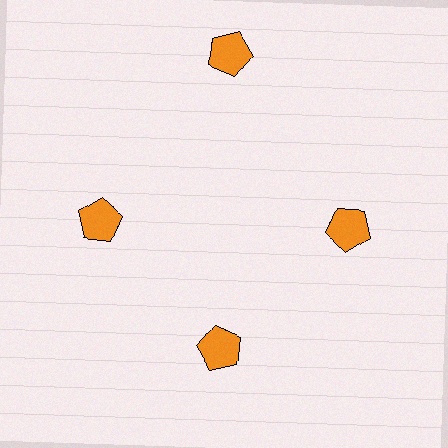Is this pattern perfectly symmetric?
No. The 4 orange pentagons are arranged in a ring, but one element near the 12 o'clock position is pushed outward from the center, breaking the 4-fold rotational symmetry.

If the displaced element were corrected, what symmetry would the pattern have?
It would have 4-fold rotational symmetry — the pattern would map onto itself every 90 degrees.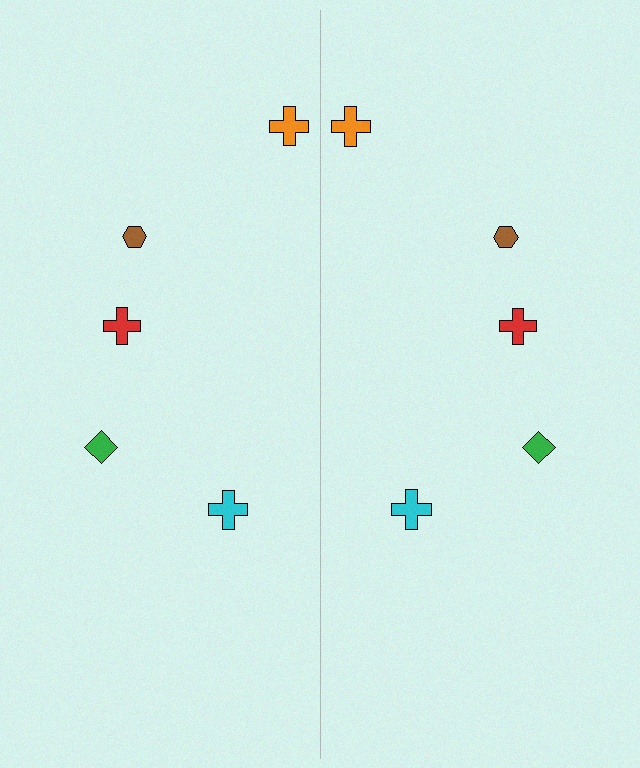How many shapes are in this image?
There are 10 shapes in this image.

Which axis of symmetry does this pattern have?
The pattern has a vertical axis of symmetry running through the center of the image.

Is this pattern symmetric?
Yes, this pattern has bilateral (reflection) symmetry.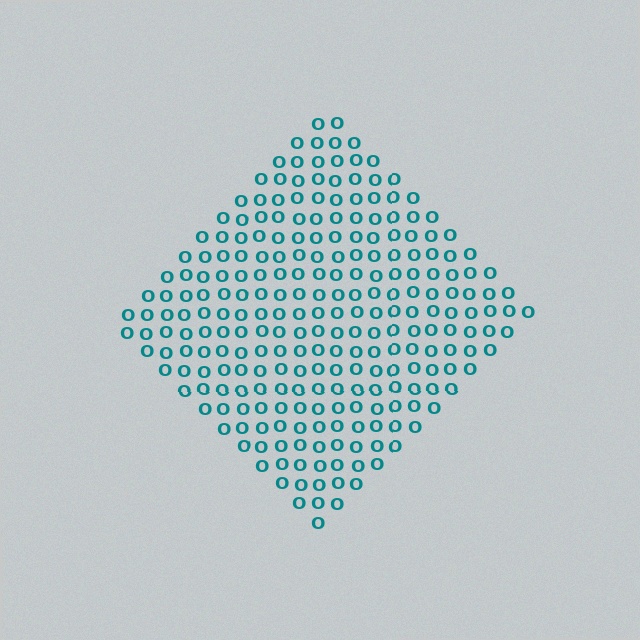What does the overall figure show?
The overall figure shows a diamond.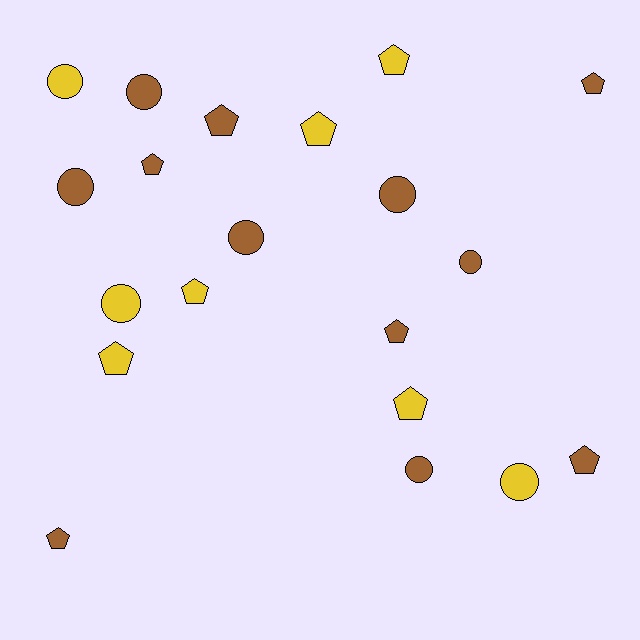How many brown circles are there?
There are 6 brown circles.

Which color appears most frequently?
Brown, with 12 objects.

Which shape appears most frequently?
Pentagon, with 11 objects.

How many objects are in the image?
There are 20 objects.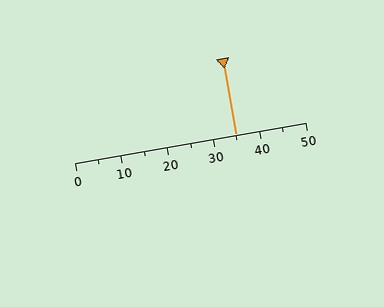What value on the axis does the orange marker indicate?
The marker indicates approximately 35.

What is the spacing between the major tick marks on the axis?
The major ticks are spaced 10 apart.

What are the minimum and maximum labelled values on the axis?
The axis runs from 0 to 50.